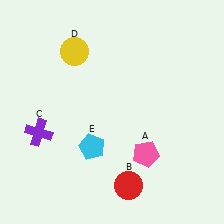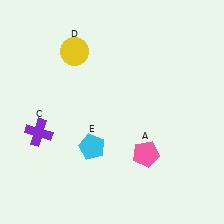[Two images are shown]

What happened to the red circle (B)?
The red circle (B) was removed in Image 2. It was in the bottom-right area of Image 1.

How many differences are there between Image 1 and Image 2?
There is 1 difference between the two images.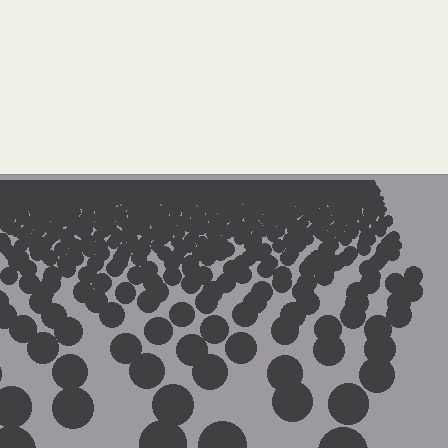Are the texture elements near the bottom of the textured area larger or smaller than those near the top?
Larger. Near the bottom, elements are closer to the viewer and appear at a bigger on-screen size.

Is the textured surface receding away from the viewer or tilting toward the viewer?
The surface is receding away from the viewer. Texture elements get smaller and denser toward the top.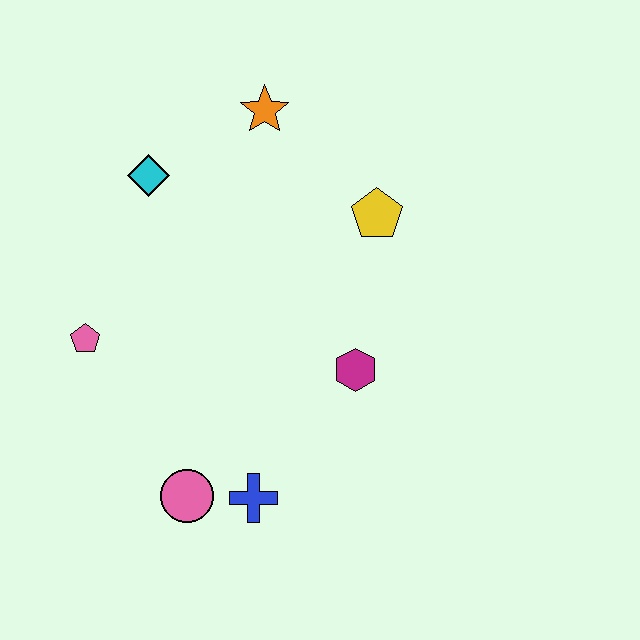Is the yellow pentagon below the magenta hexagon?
No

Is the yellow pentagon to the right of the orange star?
Yes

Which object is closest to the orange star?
The cyan diamond is closest to the orange star.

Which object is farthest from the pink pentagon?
The yellow pentagon is farthest from the pink pentagon.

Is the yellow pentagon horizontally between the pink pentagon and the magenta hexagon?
No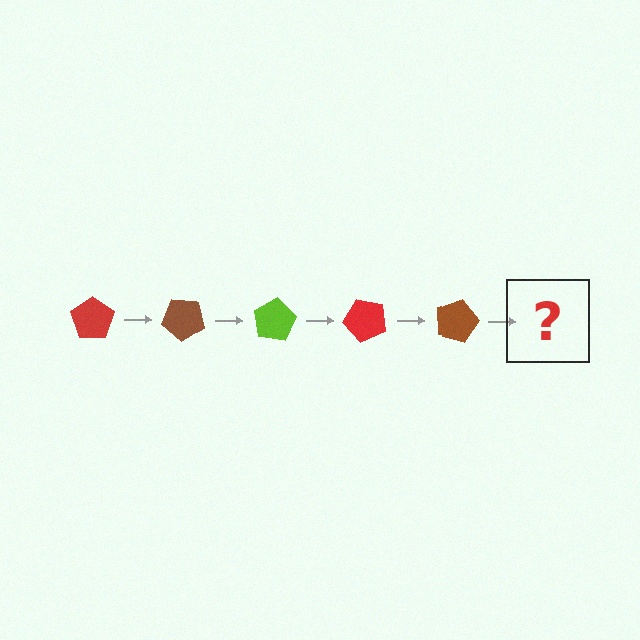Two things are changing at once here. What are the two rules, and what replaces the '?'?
The two rules are that it rotates 40 degrees each step and the color cycles through red, brown, and lime. The '?' should be a lime pentagon, rotated 200 degrees from the start.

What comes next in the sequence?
The next element should be a lime pentagon, rotated 200 degrees from the start.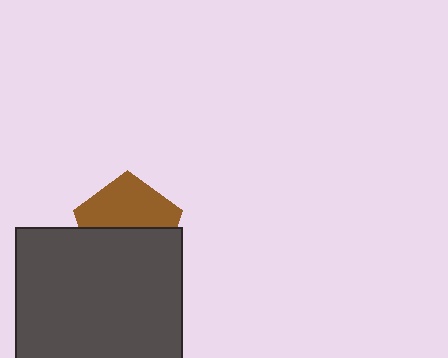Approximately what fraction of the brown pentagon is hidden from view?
Roughly 50% of the brown pentagon is hidden behind the dark gray rectangle.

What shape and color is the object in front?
The object in front is a dark gray rectangle.